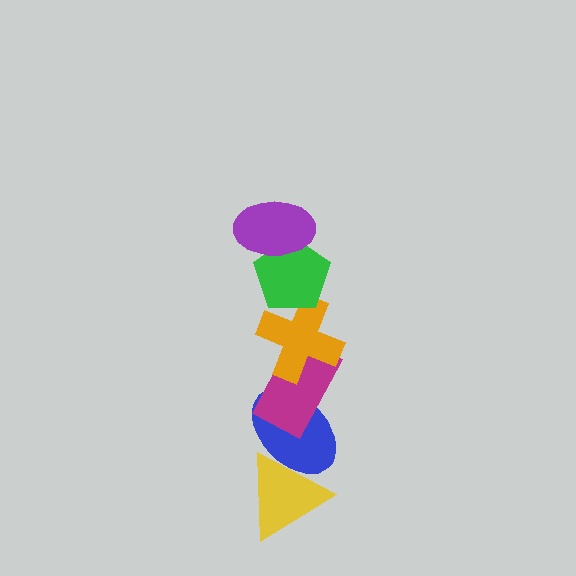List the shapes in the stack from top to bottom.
From top to bottom: the purple ellipse, the green pentagon, the orange cross, the magenta rectangle, the blue ellipse, the yellow triangle.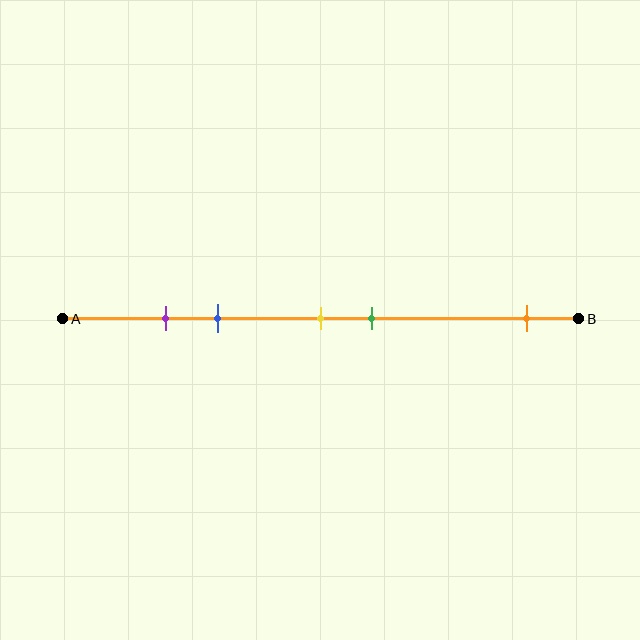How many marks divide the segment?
There are 5 marks dividing the segment.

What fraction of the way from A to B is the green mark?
The green mark is approximately 60% (0.6) of the way from A to B.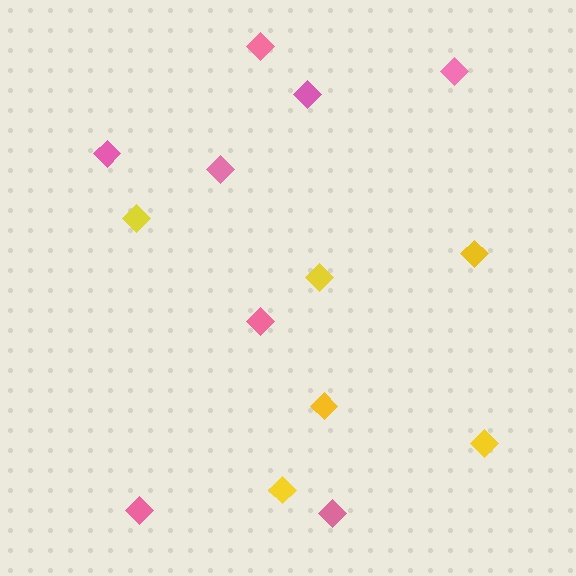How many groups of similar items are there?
There are 2 groups: one group of yellow diamonds (6) and one group of pink diamonds (8).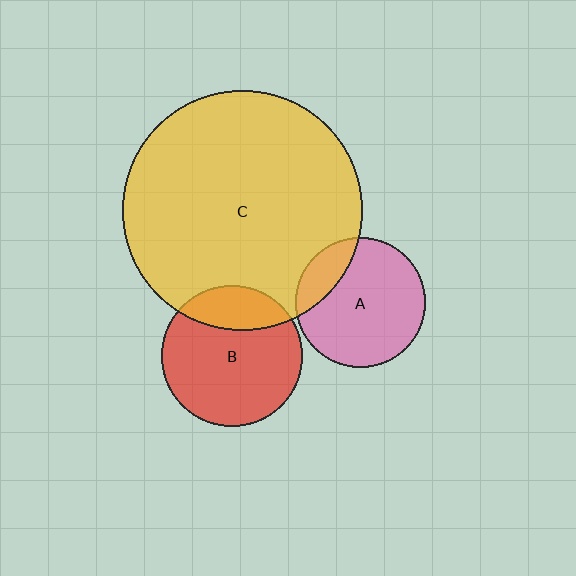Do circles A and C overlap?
Yes.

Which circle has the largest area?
Circle C (yellow).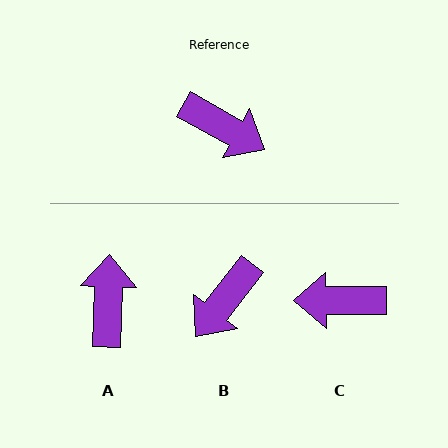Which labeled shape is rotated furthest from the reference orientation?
C, about 150 degrees away.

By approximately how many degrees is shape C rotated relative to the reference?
Approximately 150 degrees clockwise.